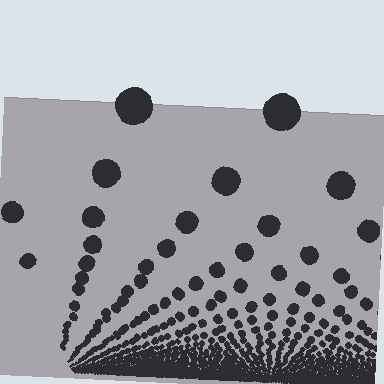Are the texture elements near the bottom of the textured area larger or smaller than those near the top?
Smaller. The gradient is inverted — elements near the bottom are smaller and denser.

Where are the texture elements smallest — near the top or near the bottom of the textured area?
Near the bottom.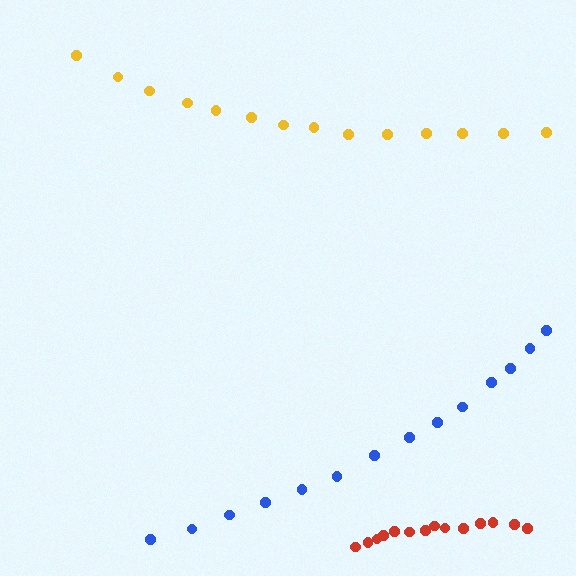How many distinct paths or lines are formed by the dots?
There are 3 distinct paths.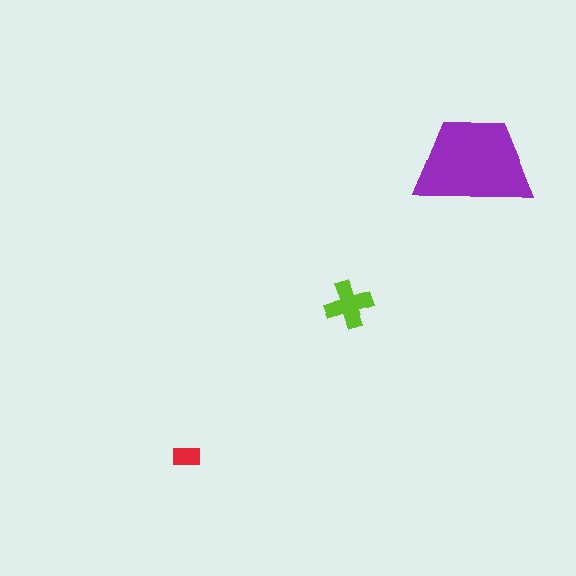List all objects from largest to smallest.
The purple trapezoid, the lime cross, the red rectangle.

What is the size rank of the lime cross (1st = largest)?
2nd.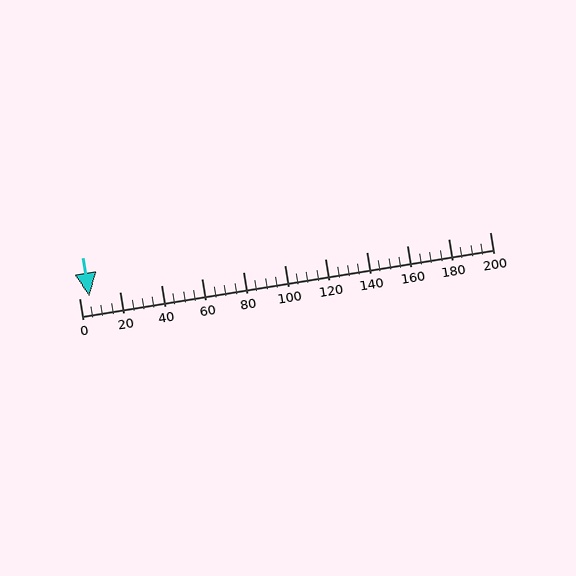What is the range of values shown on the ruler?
The ruler shows values from 0 to 200.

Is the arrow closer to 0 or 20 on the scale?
The arrow is closer to 0.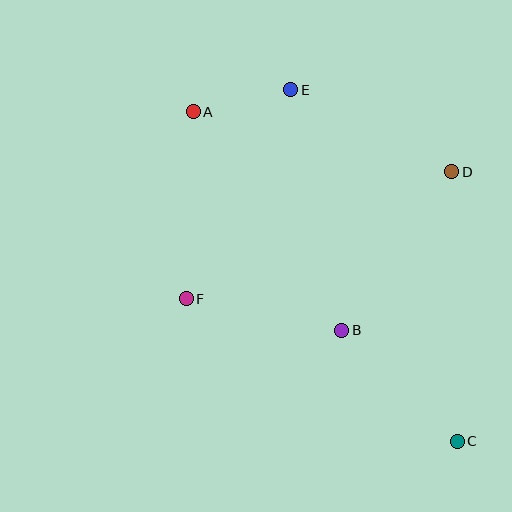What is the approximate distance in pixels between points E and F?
The distance between E and F is approximately 234 pixels.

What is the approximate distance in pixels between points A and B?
The distance between A and B is approximately 264 pixels.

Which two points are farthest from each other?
Points A and C are farthest from each other.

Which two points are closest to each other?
Points A and E are closest to each other.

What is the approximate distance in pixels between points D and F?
The distance between D and F is approximately 295 pixels.